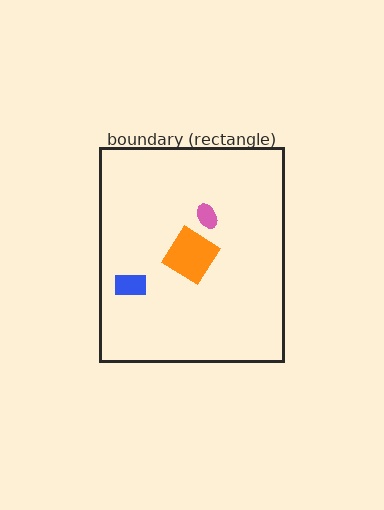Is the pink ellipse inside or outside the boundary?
Inside.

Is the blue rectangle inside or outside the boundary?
Inside.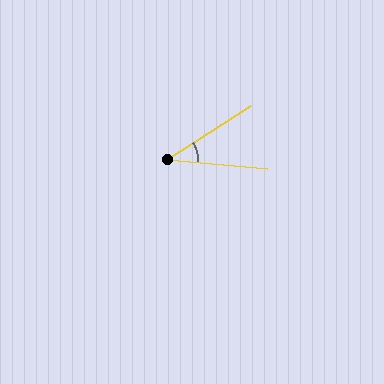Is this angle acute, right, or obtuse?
It is acute.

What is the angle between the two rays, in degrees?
Approximately 38 degrees.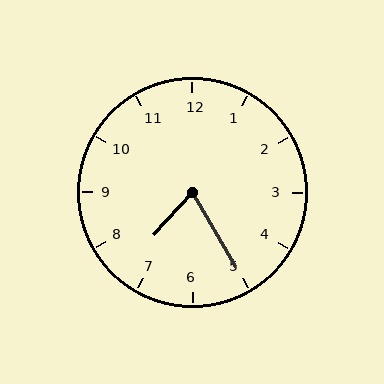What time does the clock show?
7:25.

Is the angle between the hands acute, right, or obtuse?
It is acute.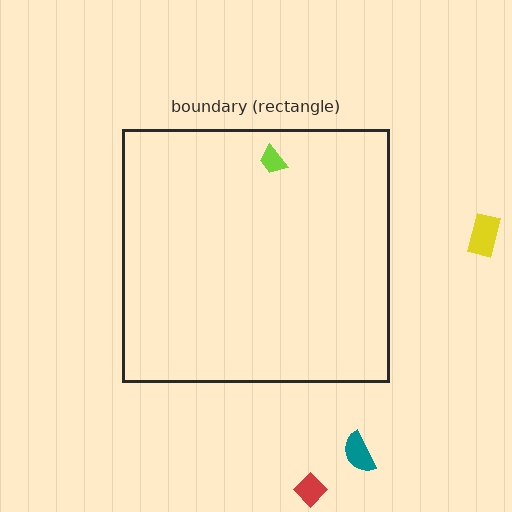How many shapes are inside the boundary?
1 inside, 3 outside.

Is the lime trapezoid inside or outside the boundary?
Inside.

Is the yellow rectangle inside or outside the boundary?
Outside.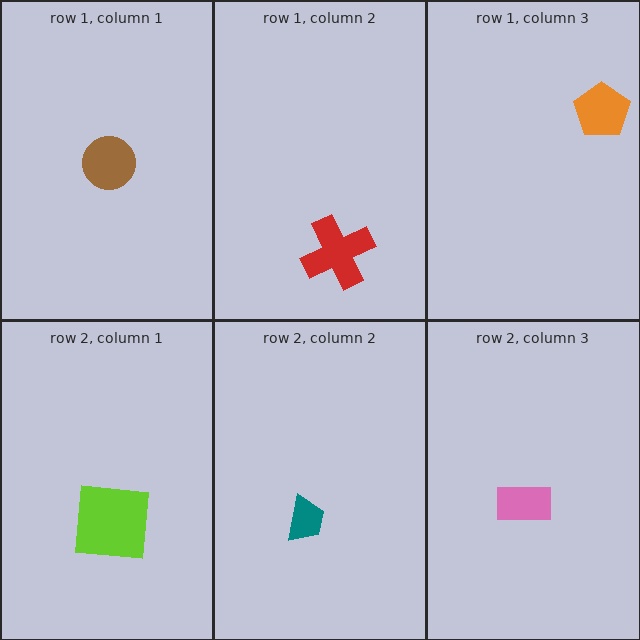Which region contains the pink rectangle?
The row 2, column 3 region.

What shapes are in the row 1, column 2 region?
The red cross.